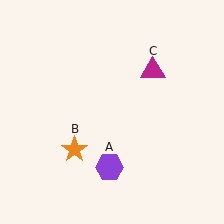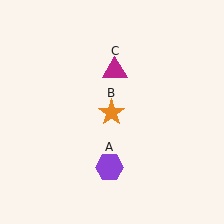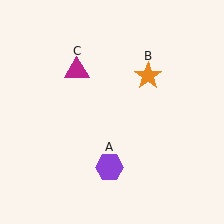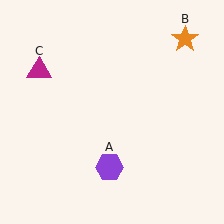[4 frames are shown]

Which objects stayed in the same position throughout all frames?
Purple hexagon (object A) remained stationary.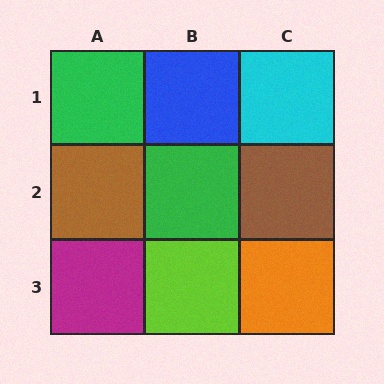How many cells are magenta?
1 cell is magenta.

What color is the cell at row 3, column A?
Magenta.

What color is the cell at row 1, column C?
Cyan.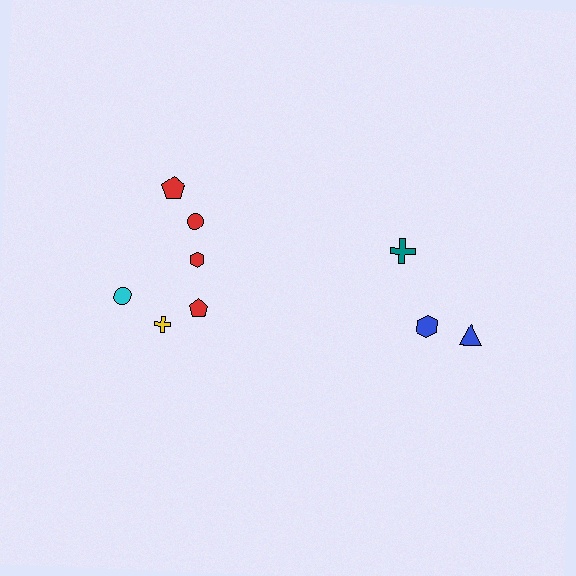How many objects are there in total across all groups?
There are 9 objects.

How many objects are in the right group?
There are 3 objects.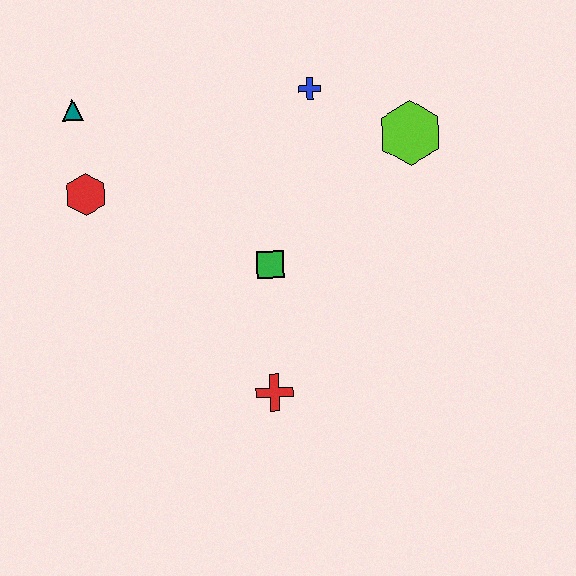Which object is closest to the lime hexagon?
The blue cross is closest to the lime hexagon.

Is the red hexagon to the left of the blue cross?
Yes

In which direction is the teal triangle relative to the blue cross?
The teal triangle is to the left of the blue cross.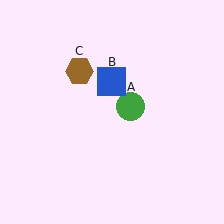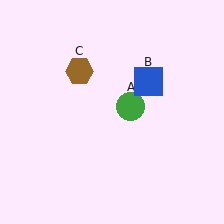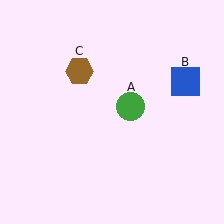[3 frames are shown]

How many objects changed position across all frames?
1 object changed position: blue square (object B).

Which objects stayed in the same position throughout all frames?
Green circle (object A) and brown hexagon (object C) remained stationary.